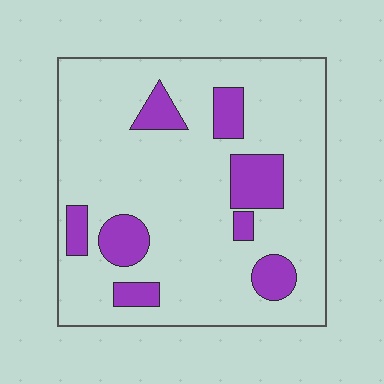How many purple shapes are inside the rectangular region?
8.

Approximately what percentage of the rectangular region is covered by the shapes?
Approximately 20%.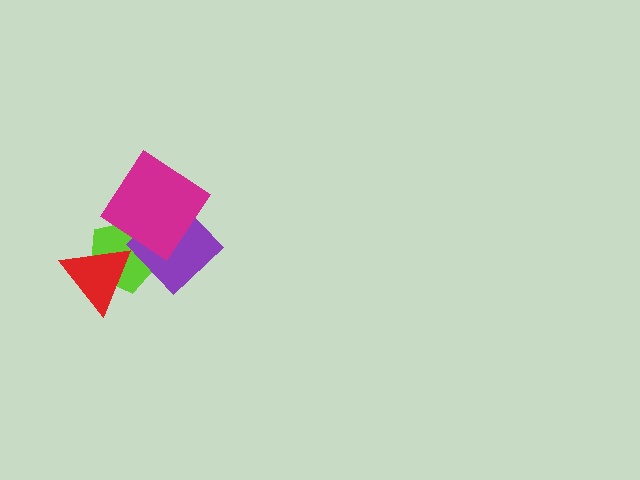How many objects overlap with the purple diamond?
2 objects overlap with the purple diamond.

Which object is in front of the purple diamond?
The magenta diamond is in front of the purple diamond.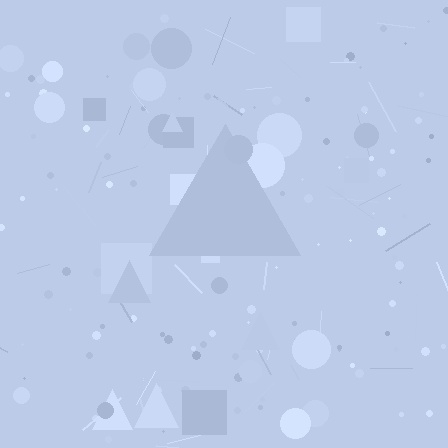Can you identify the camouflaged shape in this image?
The camouflaged shape is a triangle.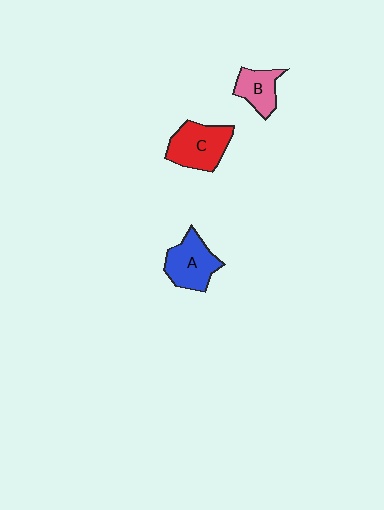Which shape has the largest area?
Shape C (red).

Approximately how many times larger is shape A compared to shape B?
Approximately 1.4 times.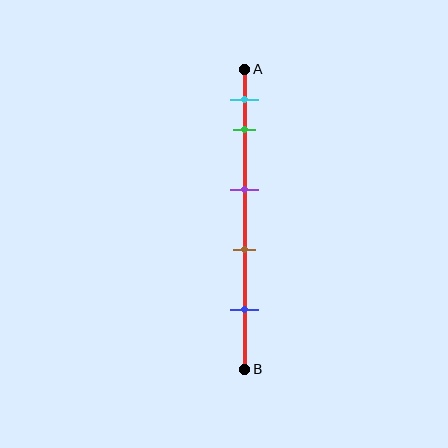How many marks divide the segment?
There are 5 marks dividing the segment.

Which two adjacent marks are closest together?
The cyan and green marks are the closest adjacent pair.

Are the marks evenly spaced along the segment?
No, the marks are not evenly spaced.